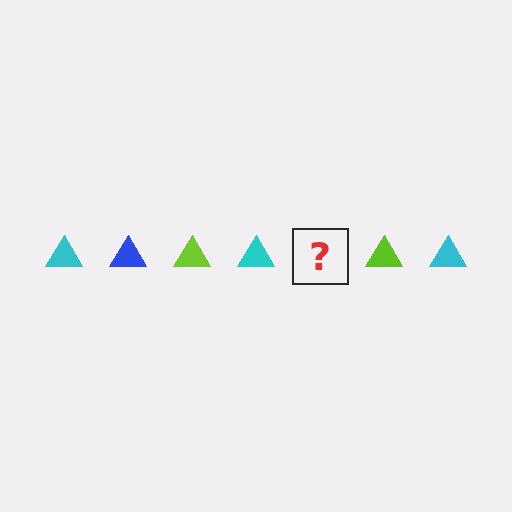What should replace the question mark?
The question mark should be replaced with a blue triangle.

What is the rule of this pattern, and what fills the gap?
The rule is that the pattern cycles through cyan, blue, lime triangles. The gap should be filled with a blue triangle.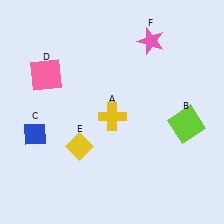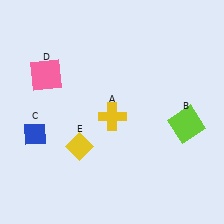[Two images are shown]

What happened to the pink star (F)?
The pink star (F) was removed in Image 2. It was in the top-right area of Image 1.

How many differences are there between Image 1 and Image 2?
There is 1 difference between the two images.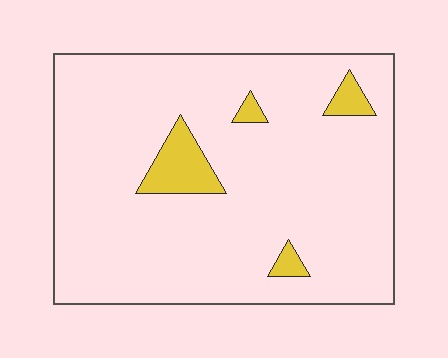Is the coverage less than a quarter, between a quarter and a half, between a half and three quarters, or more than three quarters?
Less than a quarter.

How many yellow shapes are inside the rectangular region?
4.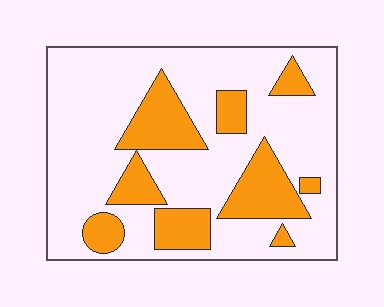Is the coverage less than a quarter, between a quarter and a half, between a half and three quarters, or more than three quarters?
Between a quarter and a half.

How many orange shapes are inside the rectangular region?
9.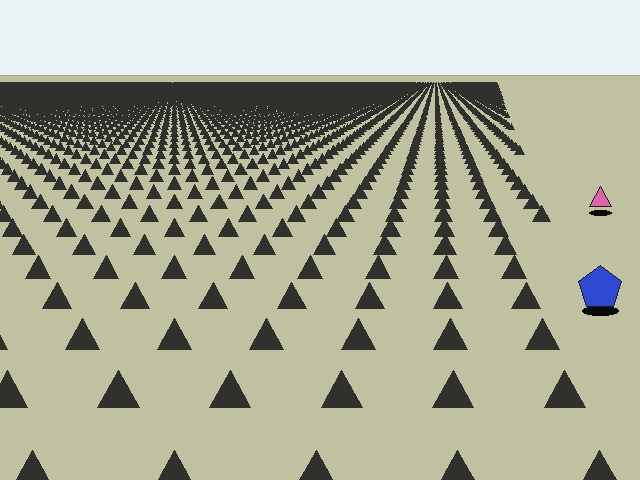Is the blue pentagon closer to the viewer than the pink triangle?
Yes. The blue pentagon is closer — you can tell from the texture gradient: the ground texture is coarser near it.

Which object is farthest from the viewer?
The pink triangle is farthest from the viewer. It appears smaller and the ground texture around it is denser.